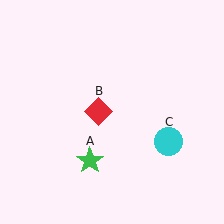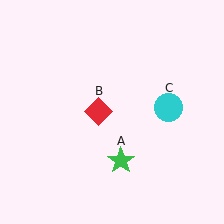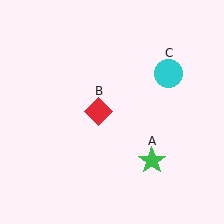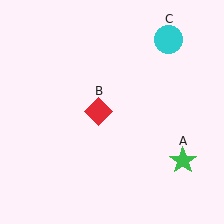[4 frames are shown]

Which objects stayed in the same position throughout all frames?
Red diamond (object B) remained stationary.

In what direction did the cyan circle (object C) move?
The cyan circle (object C) moved up.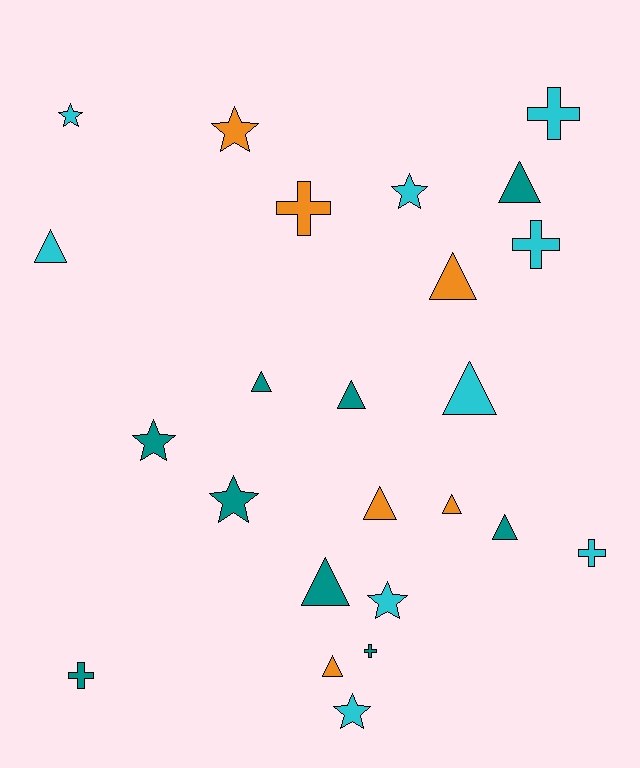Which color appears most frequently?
Teal, with 9 objects.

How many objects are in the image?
There are 24 objects.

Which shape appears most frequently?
Triangle, with 11 objects.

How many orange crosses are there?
There is 1 orange cross.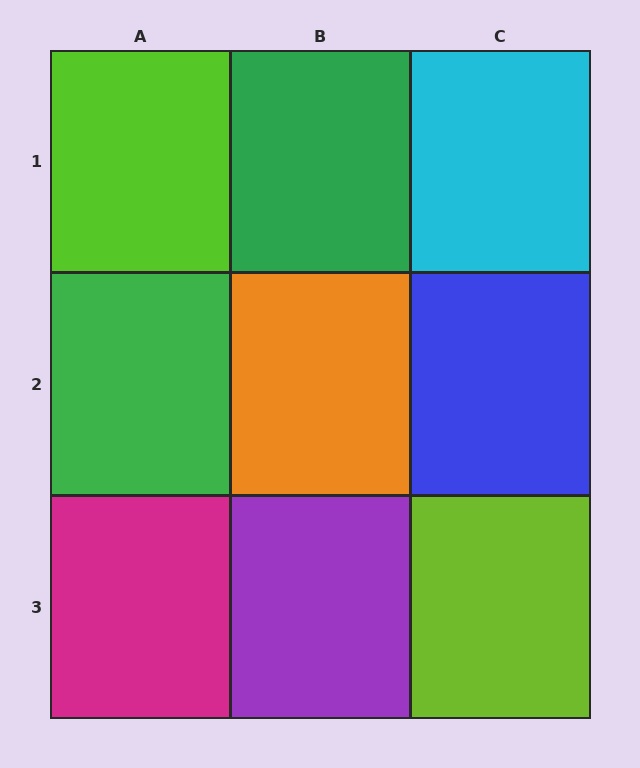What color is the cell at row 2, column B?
Orange.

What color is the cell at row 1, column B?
Green.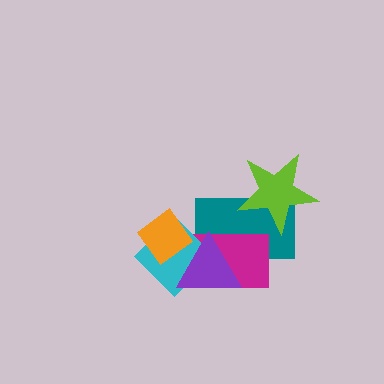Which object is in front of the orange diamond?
The purple triangle is in front of the orange diamond.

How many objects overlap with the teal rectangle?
4 objects overlap with the teal rectangle.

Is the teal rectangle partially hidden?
Yes, it is partially covered by another shape.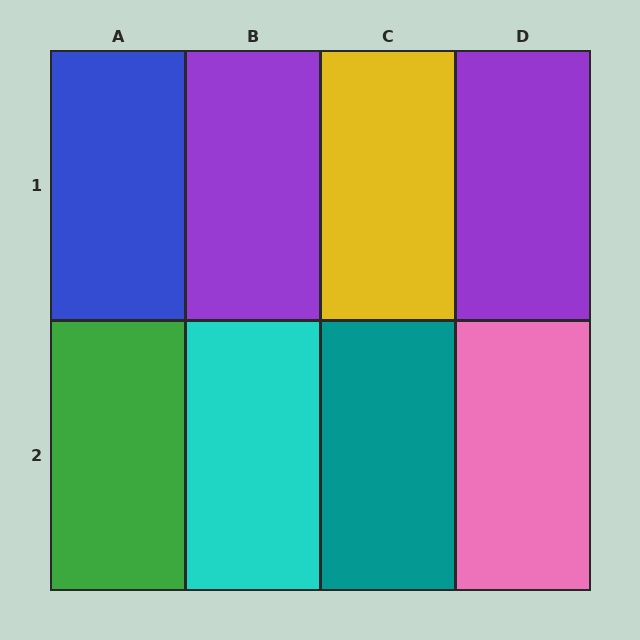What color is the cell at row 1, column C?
Yellow.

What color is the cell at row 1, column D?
Purple.